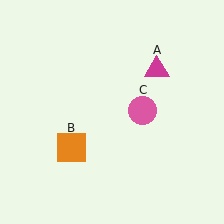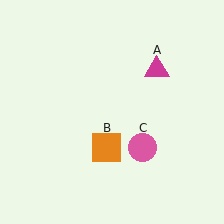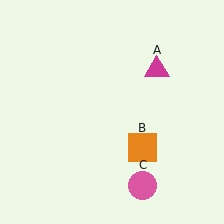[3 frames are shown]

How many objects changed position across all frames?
2 objects changed position: orange square (object B), pink circle (object C).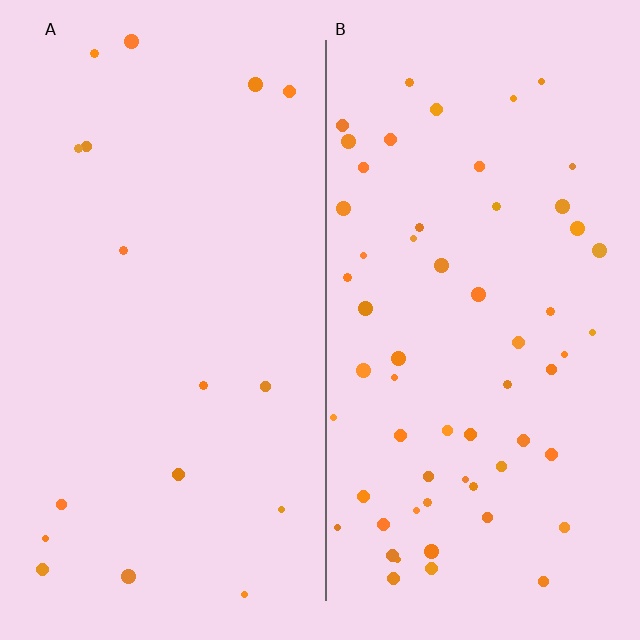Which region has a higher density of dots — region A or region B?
B (the right).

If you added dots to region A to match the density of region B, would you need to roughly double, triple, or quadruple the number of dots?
Approximately quadruple.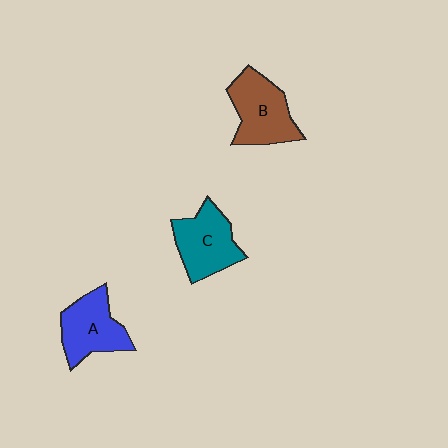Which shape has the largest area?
Shape B (brown).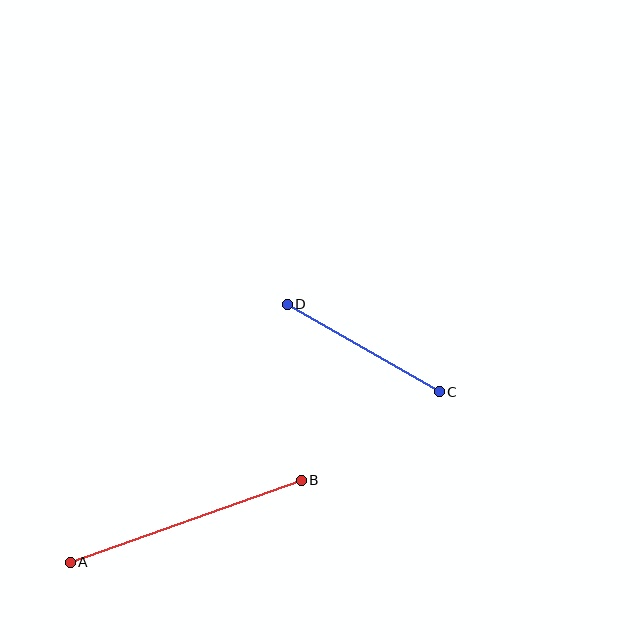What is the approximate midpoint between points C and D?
The midpoint is at approximately (363, 348) pixels.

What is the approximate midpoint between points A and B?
The midpoint is at approximately (186, 521) pixels.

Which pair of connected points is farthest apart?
Points A and B are farthest apart.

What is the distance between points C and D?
The distance is approximately 175 pixels.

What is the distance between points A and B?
The distance is approximately 245 pixels.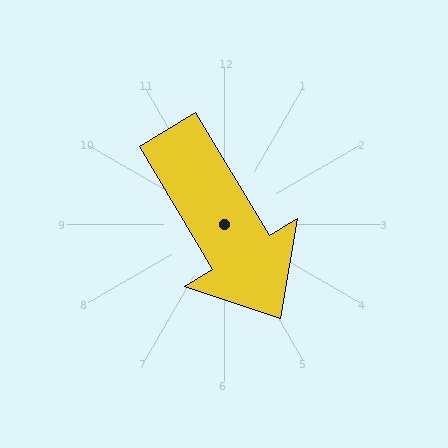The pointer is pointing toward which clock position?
Roughly 5 o'clock.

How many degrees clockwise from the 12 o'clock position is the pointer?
Approximately 149 degrees.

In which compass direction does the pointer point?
Southeast.